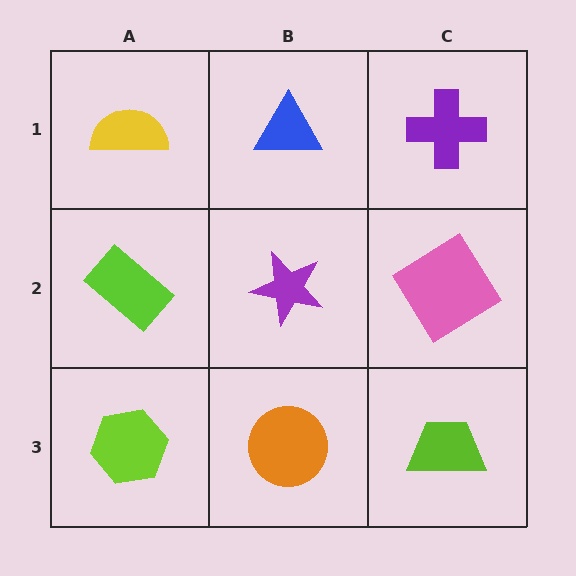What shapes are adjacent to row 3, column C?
A pink diamond (row 2, column C), an orange circle (row 3, column B).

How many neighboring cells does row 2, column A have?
3.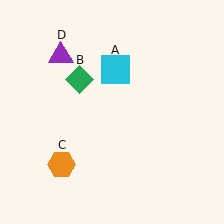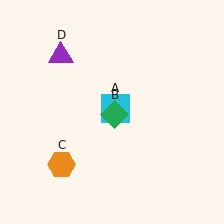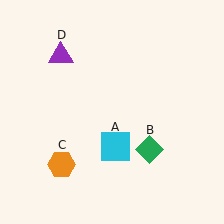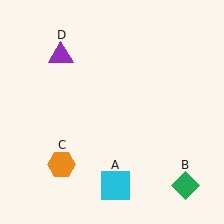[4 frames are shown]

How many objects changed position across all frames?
2 objects changed position: cyan square (object A), green diamond (object B).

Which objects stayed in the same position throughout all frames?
Orange hexagon (object C) and purple triangle (object D) remained stationary.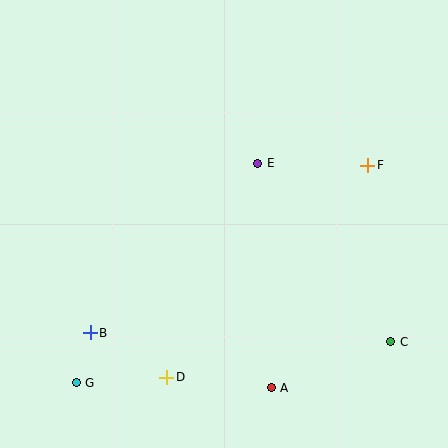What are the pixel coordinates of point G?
Point G is at (76, 383).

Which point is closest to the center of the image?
Point E at (258, 163) is closest to the center.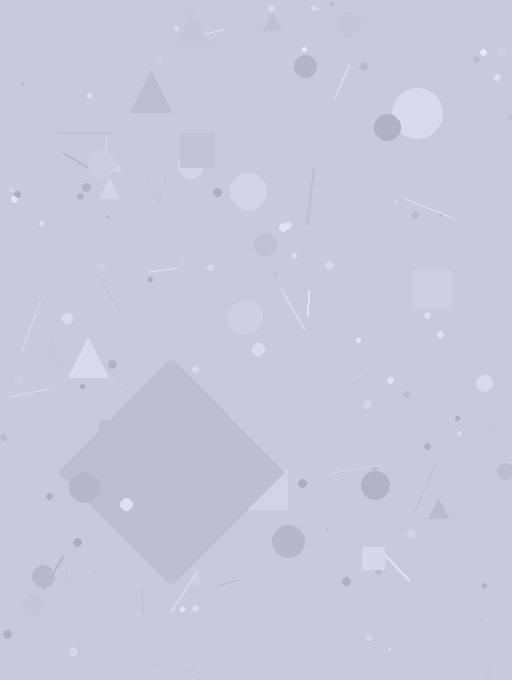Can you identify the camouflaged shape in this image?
The camouflaged shape is a diamond.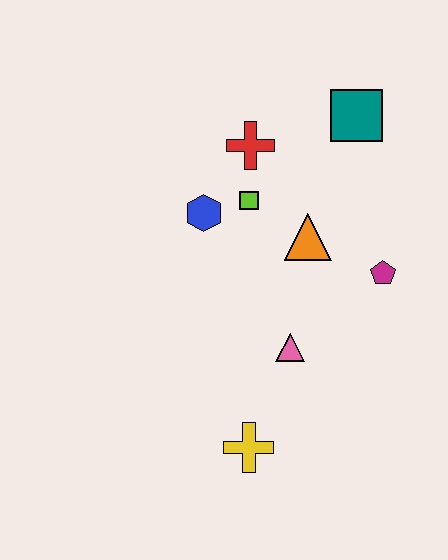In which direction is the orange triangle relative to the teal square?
The orange triangle is below the teal square.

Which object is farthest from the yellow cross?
The teal square is farthest from the yellow cross.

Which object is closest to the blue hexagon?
The lime square is closest to the blue hexagon.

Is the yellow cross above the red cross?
No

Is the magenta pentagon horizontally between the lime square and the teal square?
No